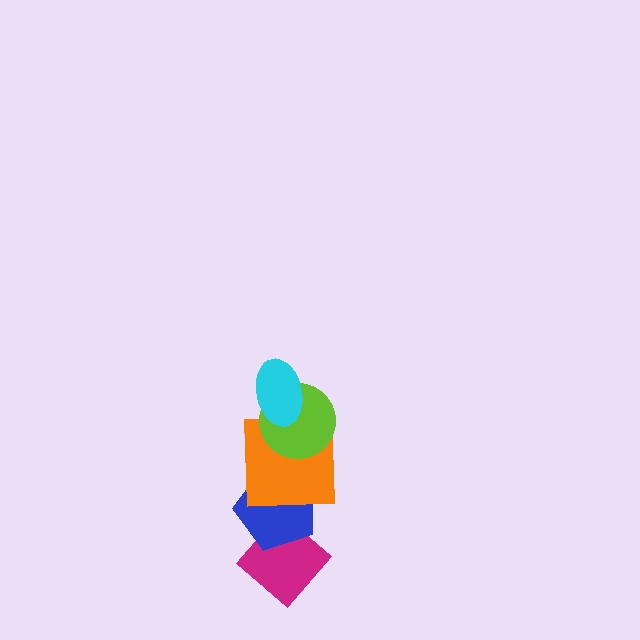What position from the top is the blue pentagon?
The blue pentagon is 4th from the top.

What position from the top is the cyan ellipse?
The cyan ellipse is 1st from the top.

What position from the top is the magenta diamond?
The magenta diamond is 5th from the top.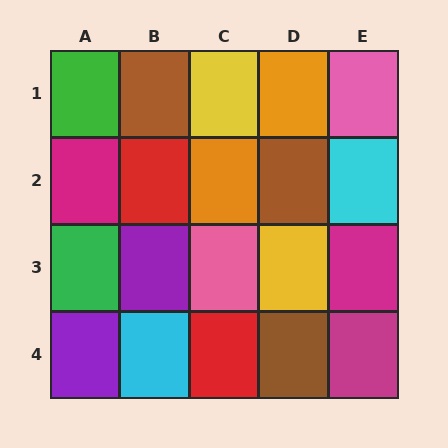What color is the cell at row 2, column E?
Cyan.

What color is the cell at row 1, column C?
Yellow.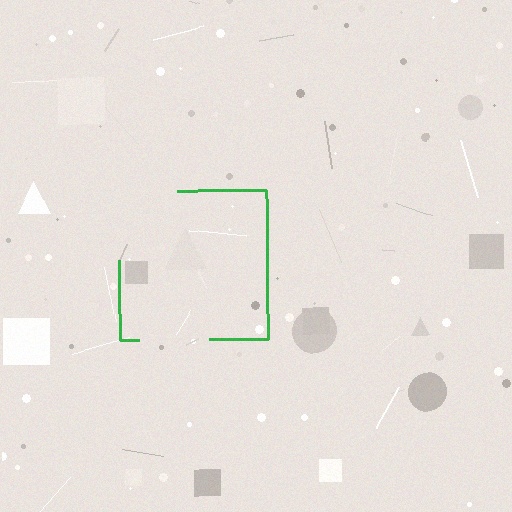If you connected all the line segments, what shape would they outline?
They would outline a square.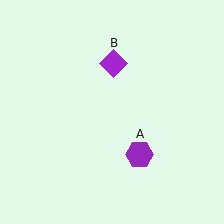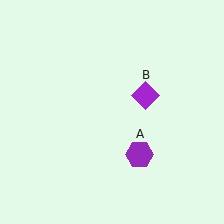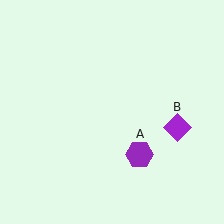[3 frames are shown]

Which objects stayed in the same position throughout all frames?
Purple hexagon (object A) remained stationary.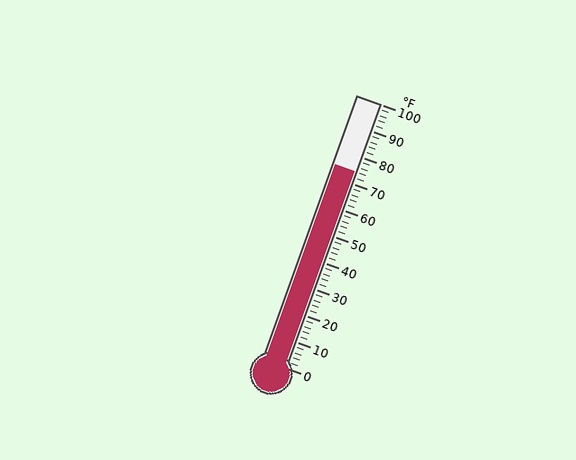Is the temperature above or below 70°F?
The temperature is above 70°F.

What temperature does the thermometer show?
The thermometer shows approximately 74°F.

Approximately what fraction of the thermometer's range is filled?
The thermometer is filled to approximately 75% of its range.